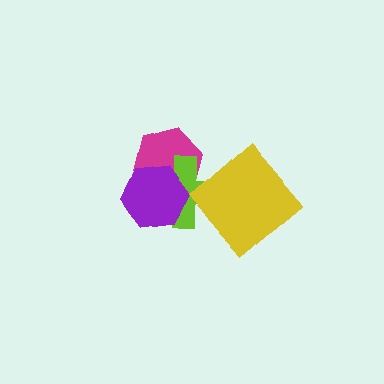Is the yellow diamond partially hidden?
No, no other shape covers it.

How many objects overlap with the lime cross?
3 objects overlap with the lime cross.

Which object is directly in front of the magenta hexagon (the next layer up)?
The lime cross is directly in front of the magenta hexagon.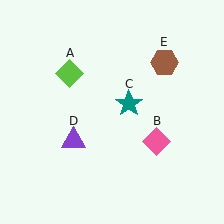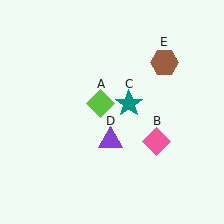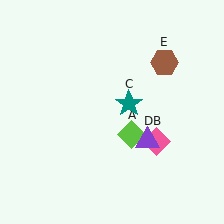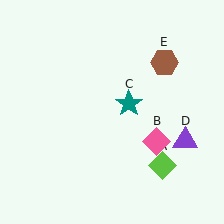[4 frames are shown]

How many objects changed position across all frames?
2 objects changed position: lime diamond (object A), purple triangle (object D).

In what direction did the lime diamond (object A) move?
The lime diamond (object A) moved down and to the right.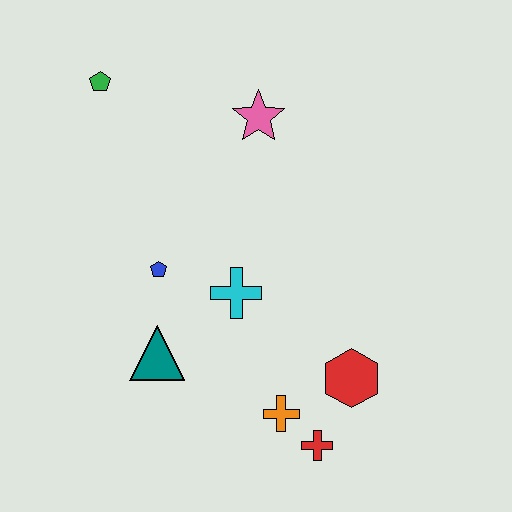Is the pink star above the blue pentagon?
Yes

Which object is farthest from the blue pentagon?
The red cross is farthest from the blue pentagon.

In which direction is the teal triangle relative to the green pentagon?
The teal triangle is below the green pentagon.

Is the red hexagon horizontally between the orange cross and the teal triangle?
No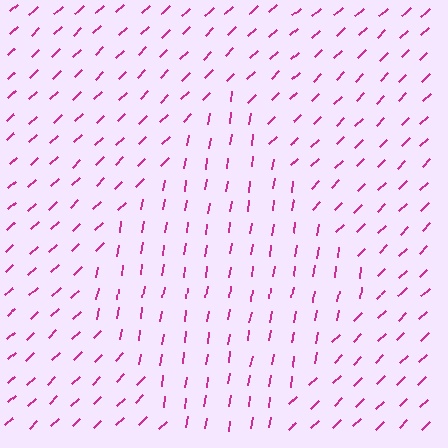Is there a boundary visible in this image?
Yes, there is a texture boundary formed by a change in line orientation.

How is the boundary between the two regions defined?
The boundary is defined purely by a change in line orientation (approximately 37 degrees difference). All lines are the same color and thickness.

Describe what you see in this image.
The image is filled with small magenta line segments. A diamond region in the image has lines oriented differently from the surrounding lines, creating a visible texture boundary.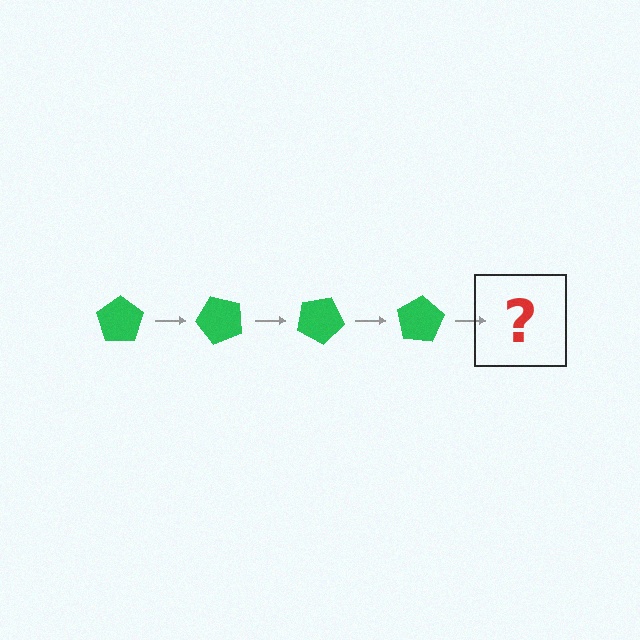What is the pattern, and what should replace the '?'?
The pattern is that the pentagon rotates 50 degrees each step. The '?' should be a green pentagon rotated 200 degrees.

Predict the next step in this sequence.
The next step is a green pentagon rotated 200 degrees.